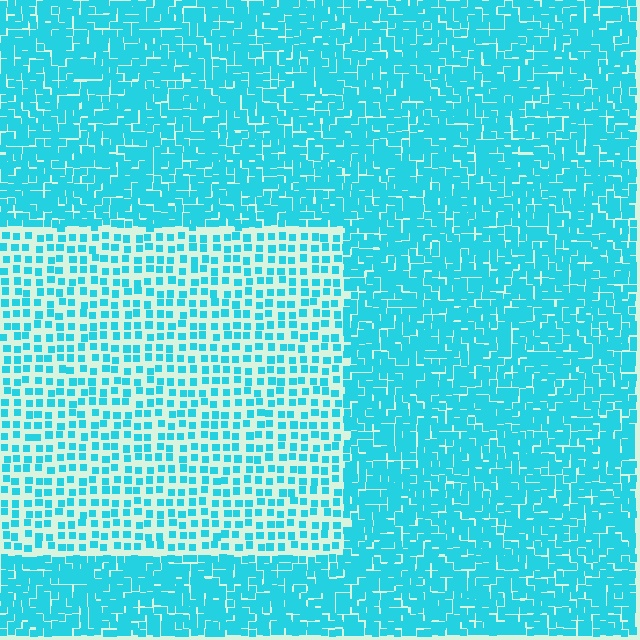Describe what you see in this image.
The image contains small cyan elements arranged at two different densities. A rectangle-shaped region is visible where the elements are less densely packed than the surrounding area.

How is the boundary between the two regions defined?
The boundary is defined by a change in element density (approximately 2.3x ratio). All elements are the same color, size, and shape.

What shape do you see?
I see a rectangle.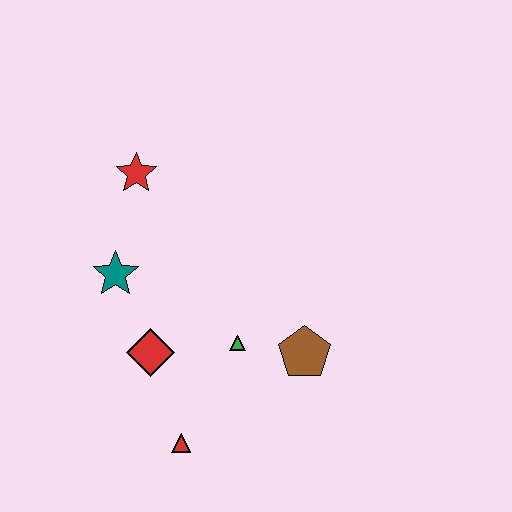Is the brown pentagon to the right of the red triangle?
Yes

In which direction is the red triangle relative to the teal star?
The red triangle is below the teal star.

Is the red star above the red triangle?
Yes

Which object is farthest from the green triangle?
The red star is farthest from the green triangle.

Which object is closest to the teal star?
The red diamond is closest to the teal star.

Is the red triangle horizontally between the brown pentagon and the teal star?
Yes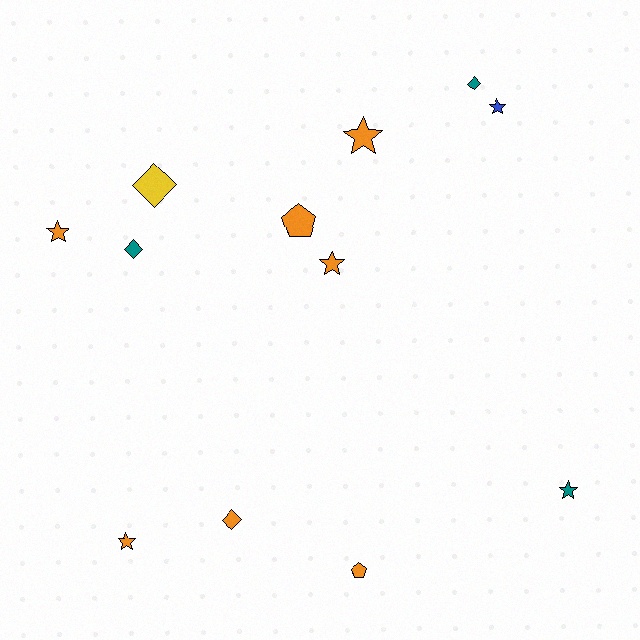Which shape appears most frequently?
Star, with 6 objects.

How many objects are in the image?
There are 12 objects.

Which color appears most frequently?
Orange, with 7 objects.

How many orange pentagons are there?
There are 2 orange pentagons.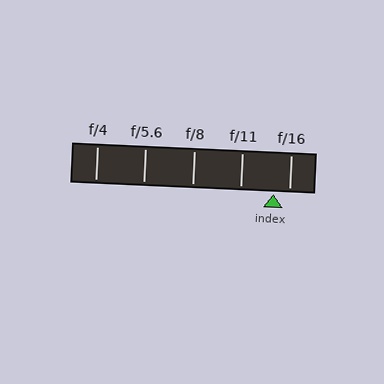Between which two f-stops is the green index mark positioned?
The index mark is between f/11 and f/16.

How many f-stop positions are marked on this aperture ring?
There are 5 f-stop positions marked.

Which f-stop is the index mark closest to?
The index mark is closest to f/16.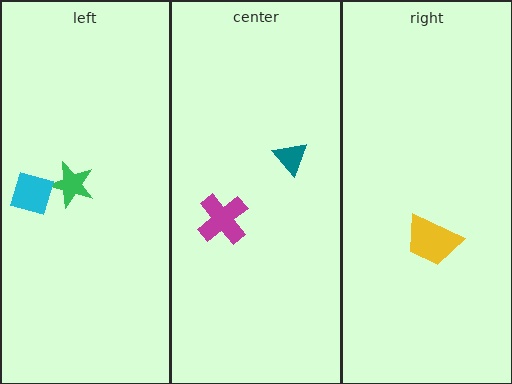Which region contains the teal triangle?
The center region.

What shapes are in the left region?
The green star, the cyan diamond.